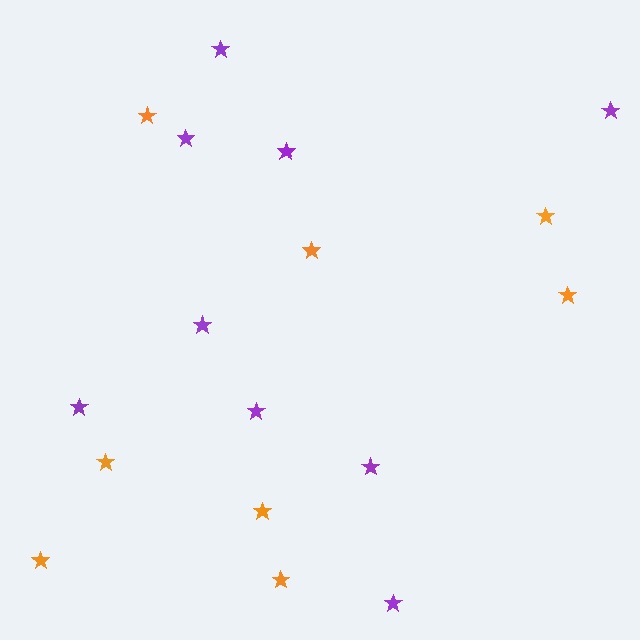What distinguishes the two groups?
There are 2 groups: one group of orange stars (8) and one group of purple stars (9).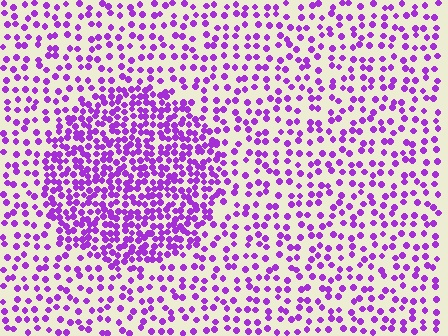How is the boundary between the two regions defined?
The boundary is defined by a change in element density (approximately 2.2x ratio). All elements are the same color, size, and shape.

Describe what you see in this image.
The image contains small purple elements arranged at two different densities. A circle-shaped region is visible where the elements are more densely packed than the surrounding area.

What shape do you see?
I see a circle.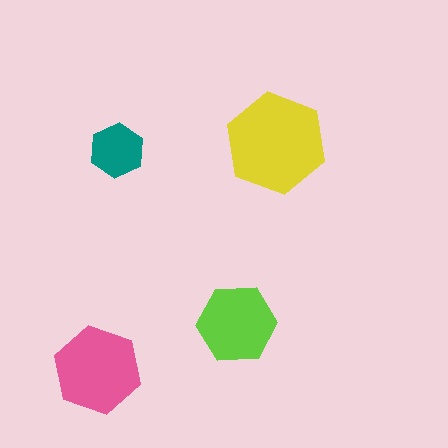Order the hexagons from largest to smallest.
the yellow one, the pink one, the lime one, the teal one.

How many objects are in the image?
There are 4 objects in the image.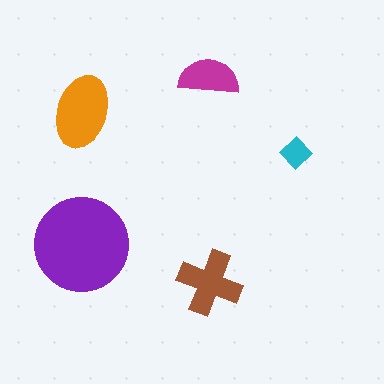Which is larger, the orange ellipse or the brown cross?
The orange ellipse.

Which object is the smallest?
The cyan diamond.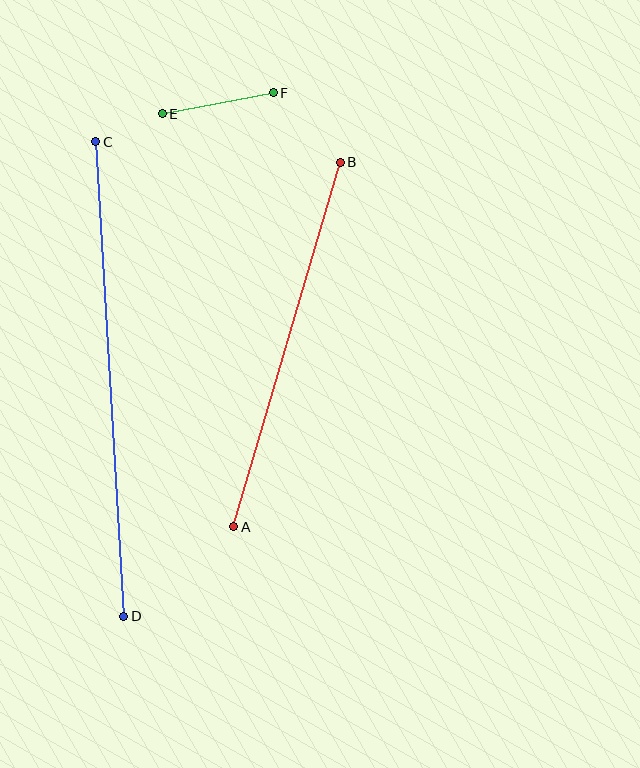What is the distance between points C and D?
The distance is approximately 475 pixels.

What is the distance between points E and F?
The distance is approximately 113 pixels.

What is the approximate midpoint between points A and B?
The midpoint is at approximately (287, 344) pixels.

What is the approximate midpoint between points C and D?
The midpoint is at approximately (110, 379) pixels.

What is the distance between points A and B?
The distance is approximately 380 pixels.